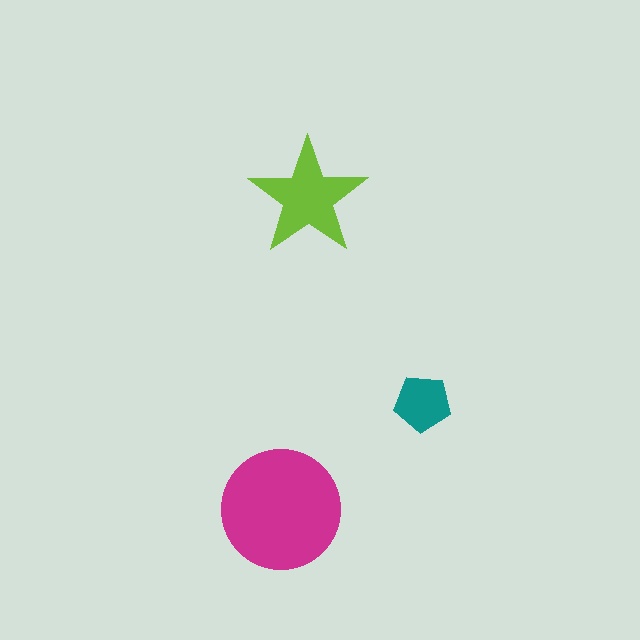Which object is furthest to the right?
The teal pentagon is rightmost.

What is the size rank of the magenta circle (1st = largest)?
1st.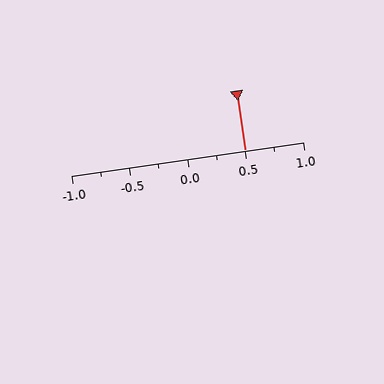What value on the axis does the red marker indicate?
The marker indicates approximately 0.5.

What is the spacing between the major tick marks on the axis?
The major ticks are spaced 0.5 apart.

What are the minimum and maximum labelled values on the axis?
The axis runs from -1.0 to 1.0.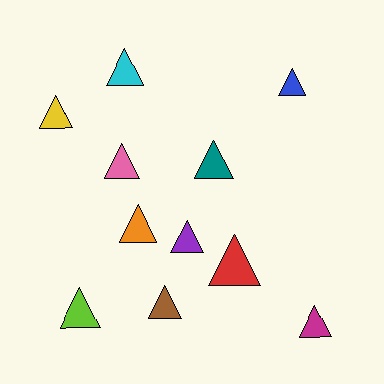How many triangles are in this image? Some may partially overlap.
There are 11 triangles.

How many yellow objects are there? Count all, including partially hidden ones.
There is 1 yellow object.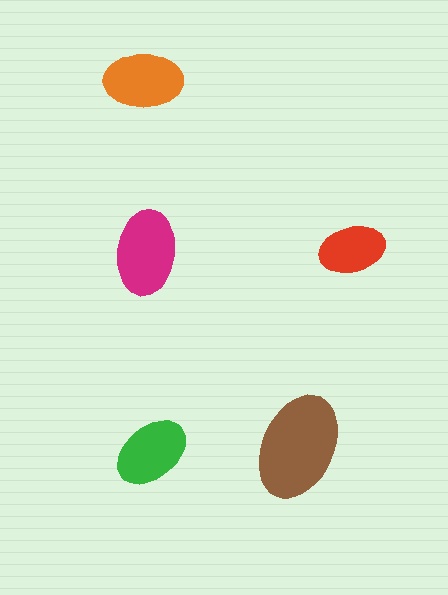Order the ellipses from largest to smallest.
the brown one, the magenta one, the orange one, the green one, the red one.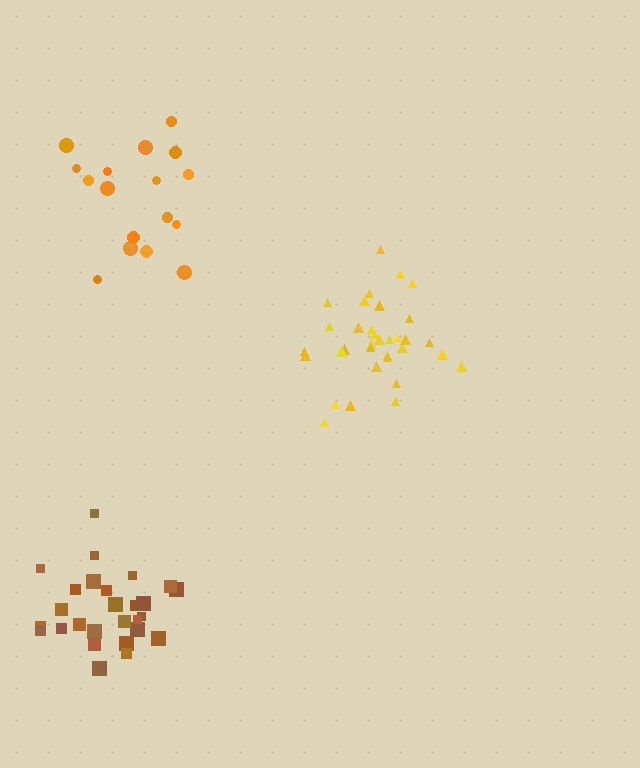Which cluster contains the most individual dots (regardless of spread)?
Yellow (34).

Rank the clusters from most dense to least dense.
yellow, brown, orange.